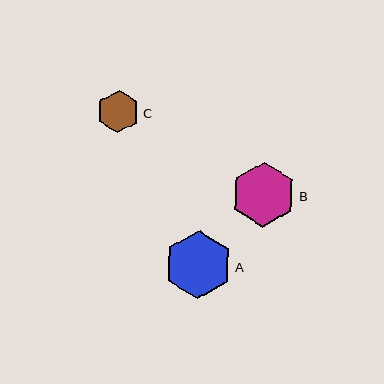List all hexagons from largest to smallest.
From largest to smallest: A, B, C.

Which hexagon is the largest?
Hexagon A is the largest with a size of approximately 68 pixels.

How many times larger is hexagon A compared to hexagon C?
Hexagon A is approximately 1.6 times the size of hexagon C.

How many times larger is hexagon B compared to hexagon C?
Hexagon B is approximately 1.5 times the size of hexagon C.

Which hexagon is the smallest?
Hexagon C is the smallest with a size of approximately 43 pixels.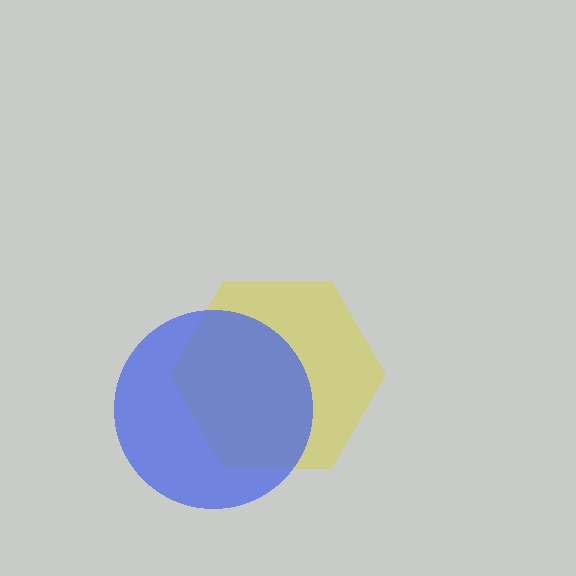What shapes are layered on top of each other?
The layered shapes are: a yellow hexagon, a blue circle.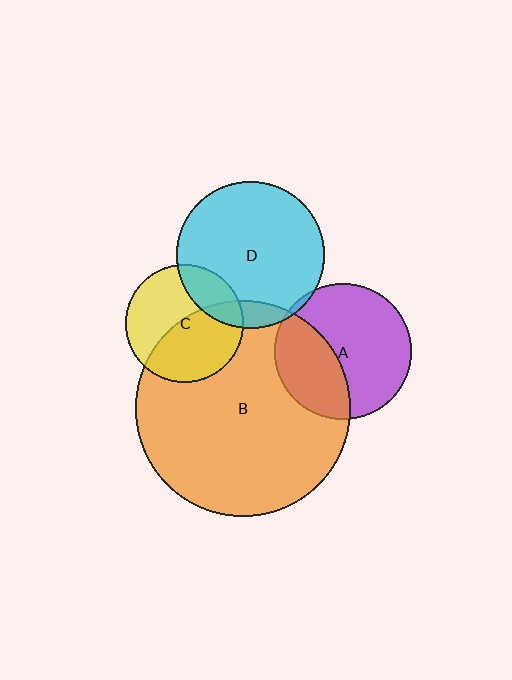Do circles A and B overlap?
Yes.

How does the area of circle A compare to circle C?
Approximately 1.3 times.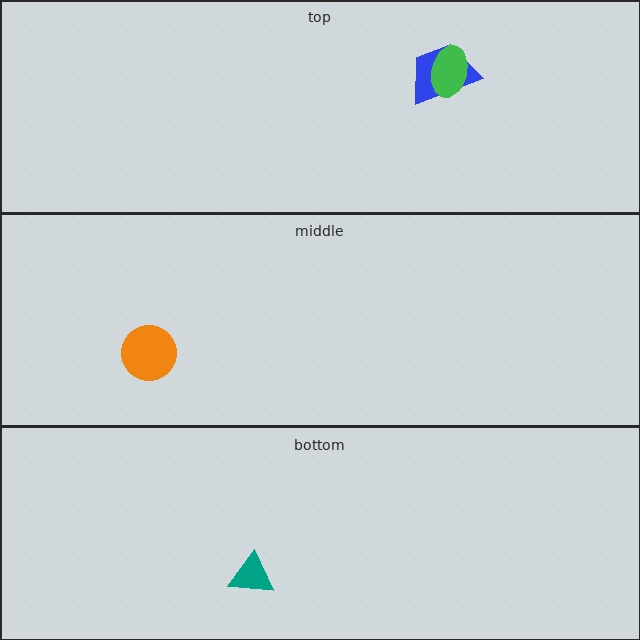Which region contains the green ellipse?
The top region.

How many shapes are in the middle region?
1.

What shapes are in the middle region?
The orange circle.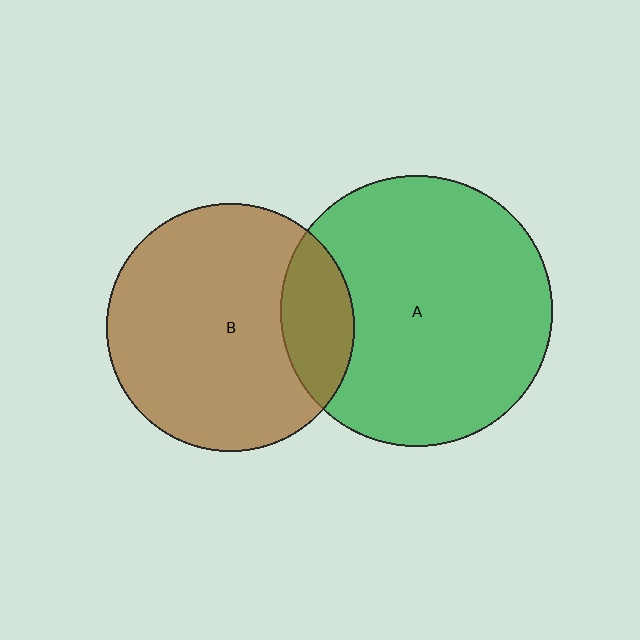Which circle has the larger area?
Circle A (green).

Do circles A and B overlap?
Yes.